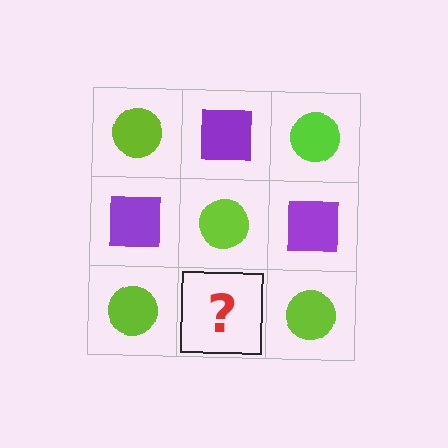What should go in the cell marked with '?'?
The missing cell should contain a purple square.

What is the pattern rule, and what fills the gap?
The rule is that it alternates lime circle and purple square in a checkerboard pattern. The gap should be filled with a purple square.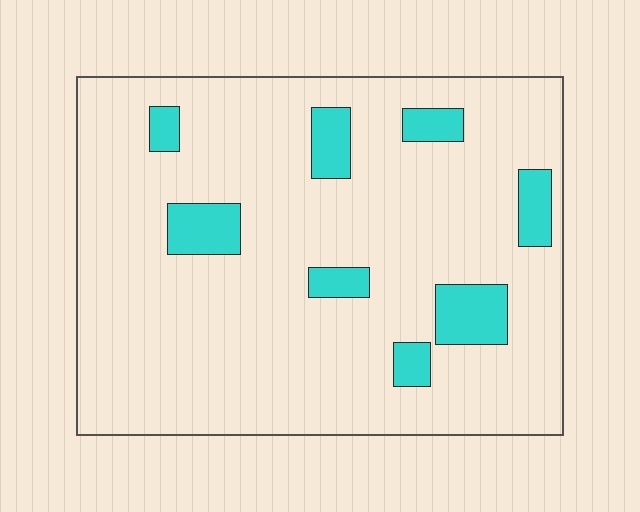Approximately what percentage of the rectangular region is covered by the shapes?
Approximately 10%.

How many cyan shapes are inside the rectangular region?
8.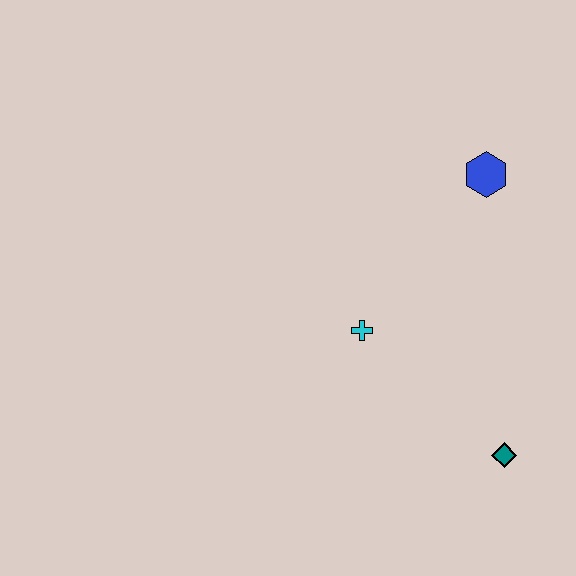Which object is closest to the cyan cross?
The teal diamond is closest to the cyan cross.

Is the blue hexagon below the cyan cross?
No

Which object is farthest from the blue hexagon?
The teal diamond is farthest from the blue hexagon.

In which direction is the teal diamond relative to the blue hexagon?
The teal diamond is below the blue hexagon.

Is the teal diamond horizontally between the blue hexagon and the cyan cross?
No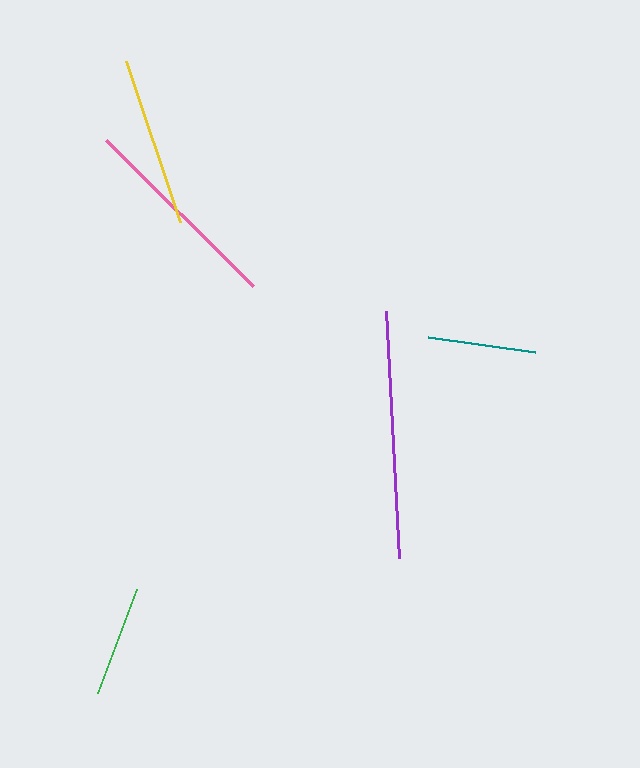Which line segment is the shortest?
The teal line is the shortest at approximately 108 pixels.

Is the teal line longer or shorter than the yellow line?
The yellow line is longer than the teal line.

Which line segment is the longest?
The purple line is the longest at approximately 247 pixels.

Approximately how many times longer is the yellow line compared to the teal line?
The yellow line is approximately 1.6 times the length of the teal line.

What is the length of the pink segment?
The pink segment is approximately 207 pixels long.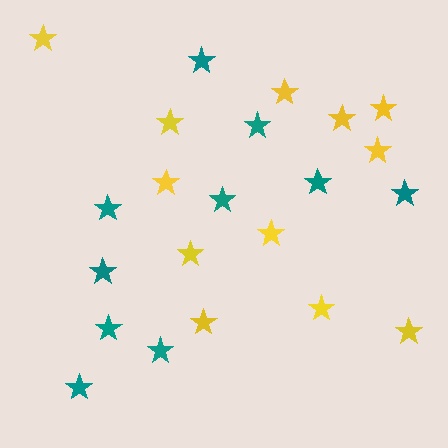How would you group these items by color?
There are 2 groups: one group of yellow stars (12) and one group of teal stars (10).